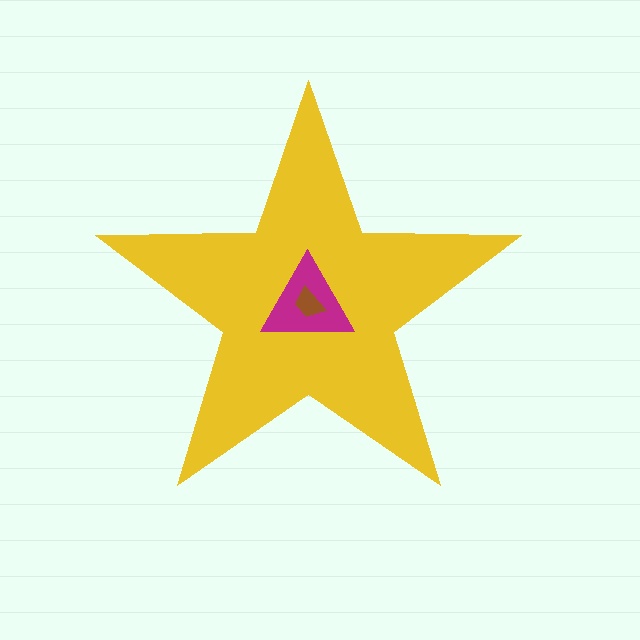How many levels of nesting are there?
3.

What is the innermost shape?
The brown trapezoid.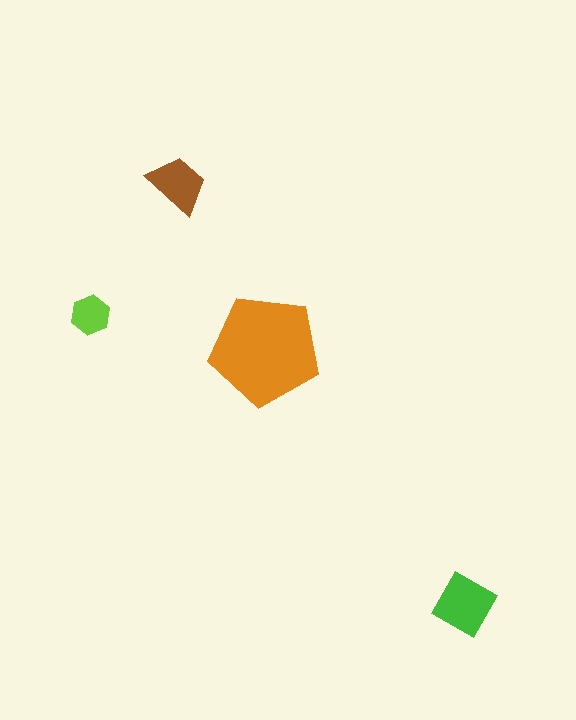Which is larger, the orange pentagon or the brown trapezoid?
The orange pentagon.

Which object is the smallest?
The lime hexagon.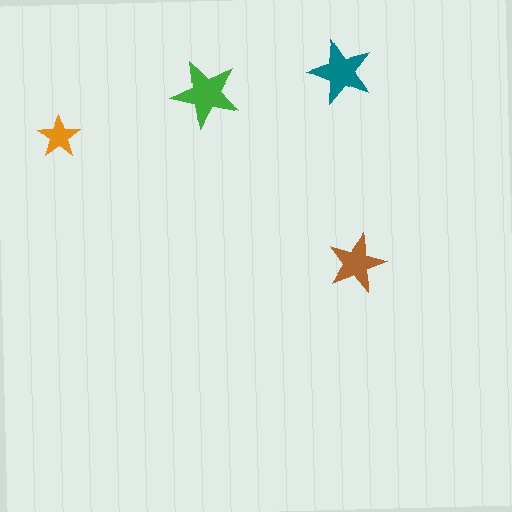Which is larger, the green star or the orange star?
The green one.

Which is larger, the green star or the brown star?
The green one.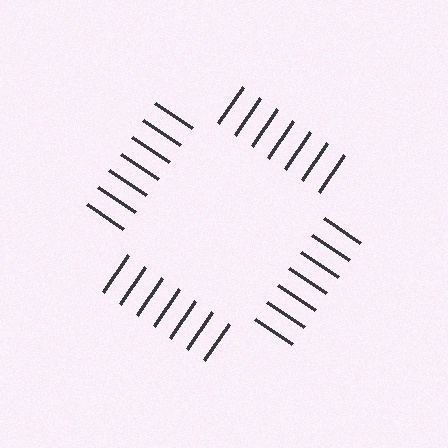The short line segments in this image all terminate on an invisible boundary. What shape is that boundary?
An illusory square — the line segments terminate on its edges but no continuous stroke is drawn.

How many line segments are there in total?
28 — 7 along each of the 4 edges.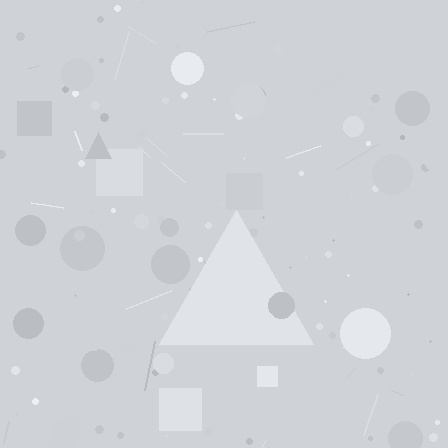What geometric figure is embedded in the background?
A triangle is embedded in the background.